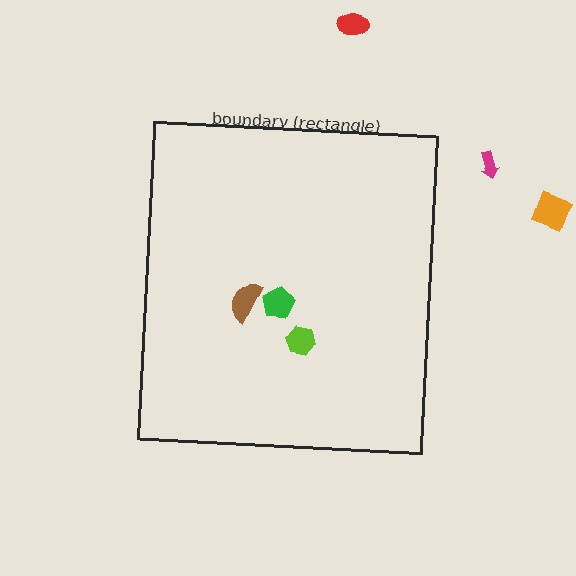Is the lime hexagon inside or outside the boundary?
Inside.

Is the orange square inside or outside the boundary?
Outside.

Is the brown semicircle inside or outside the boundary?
Inside.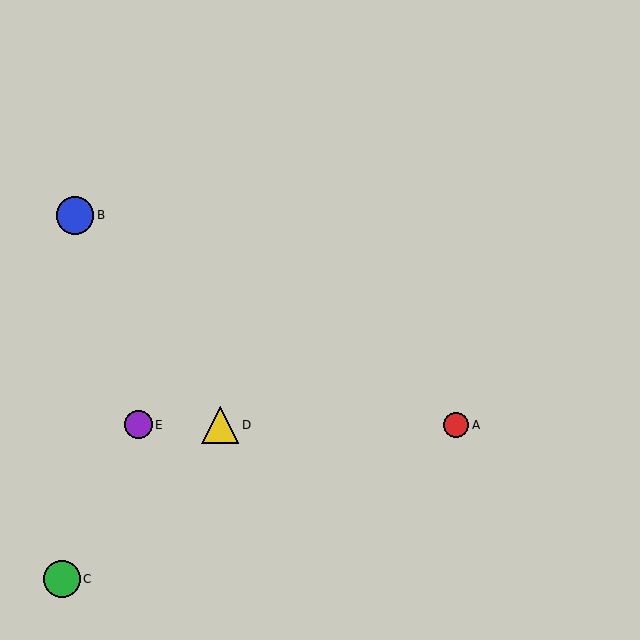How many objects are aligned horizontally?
3 objects (A, D, E) are aligned horizontally.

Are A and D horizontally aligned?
Yes, both are at y≈425.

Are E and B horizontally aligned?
No, E is at y≈425 and B is at y≈215.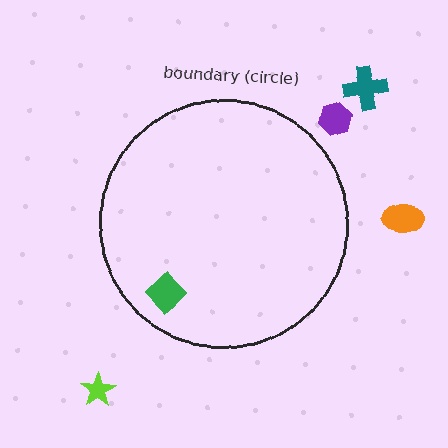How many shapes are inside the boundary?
1 inside, 4 outside.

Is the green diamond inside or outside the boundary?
Inside.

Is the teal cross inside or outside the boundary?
Outside.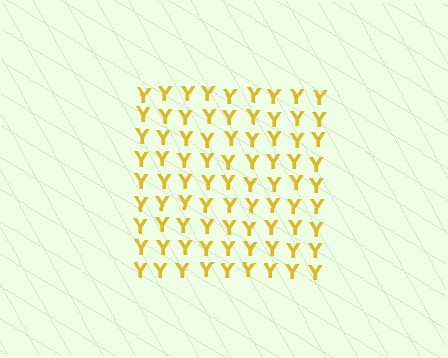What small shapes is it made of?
It is made of small letter Y's.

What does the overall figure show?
The overall figure shows a square.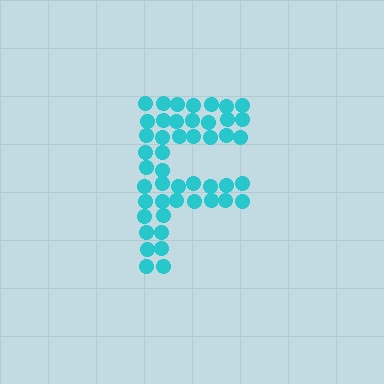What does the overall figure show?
The overall figure shows the letter F.